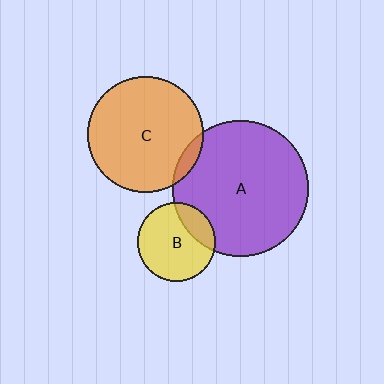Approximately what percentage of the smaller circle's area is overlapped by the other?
Approximately 20%.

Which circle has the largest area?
Circle A (purple).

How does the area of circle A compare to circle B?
Approximately 3.0 times.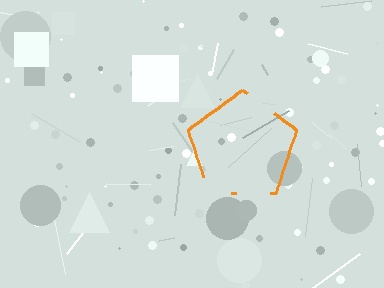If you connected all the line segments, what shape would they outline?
They would outline a pentagon.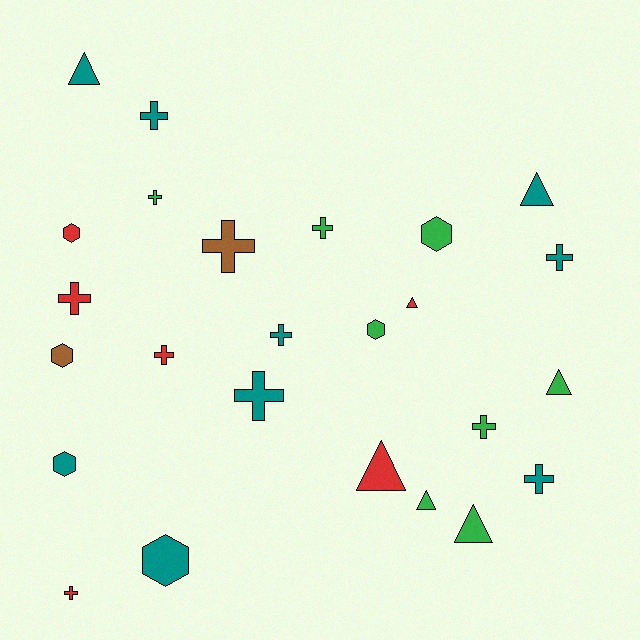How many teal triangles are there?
There are 2 teal triangles.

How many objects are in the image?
There are 25 objects.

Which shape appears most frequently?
Cross, with 12 objects.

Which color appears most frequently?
Teal, with 9 objects.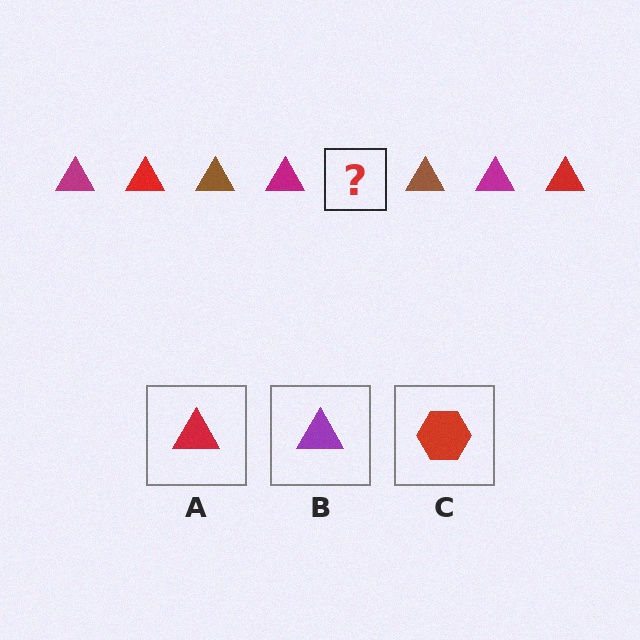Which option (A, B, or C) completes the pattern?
A.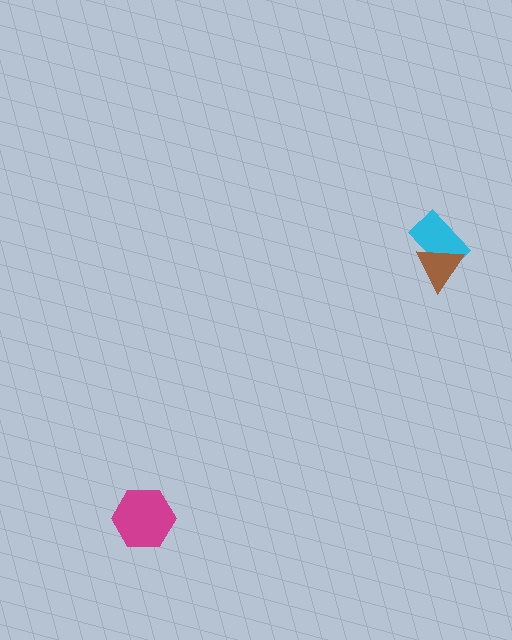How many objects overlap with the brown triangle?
1 object overlaps with the brown triangle.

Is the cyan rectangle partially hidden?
Yes, it is partially covered by another shape.